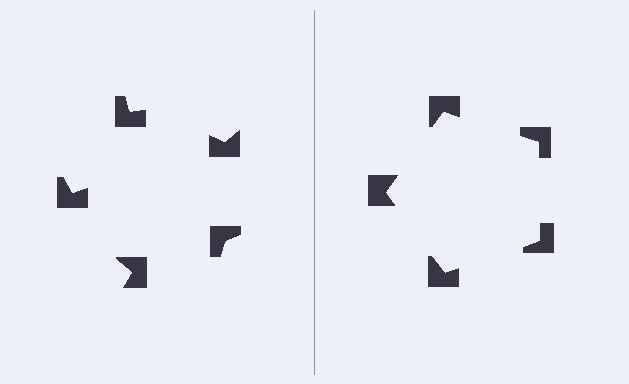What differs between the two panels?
The notched squares are positioned identically on both sides; only the wedge orientations differ. On the right they align to a pentagon; on the left they are misaligned.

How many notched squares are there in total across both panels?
10 — 5 on each side.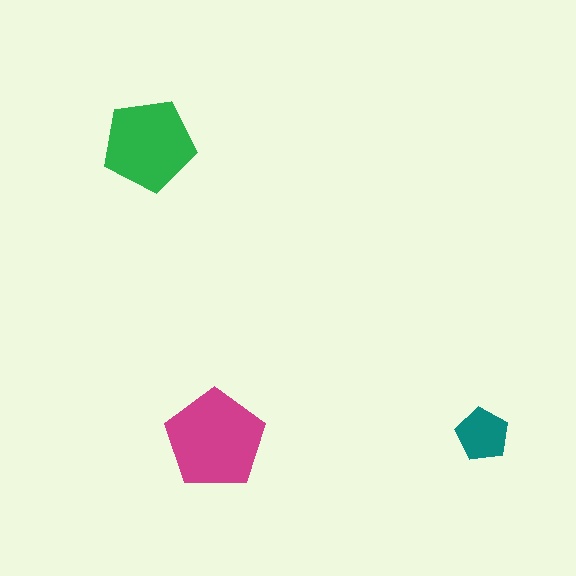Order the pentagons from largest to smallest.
the magenta one, the green one, the teal one.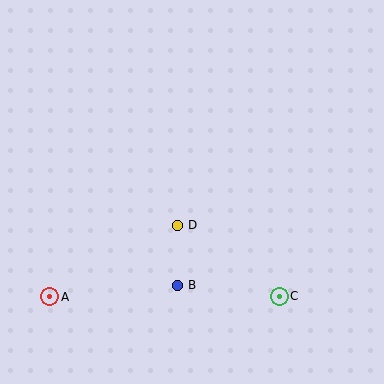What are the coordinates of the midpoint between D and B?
The midpoint between D and B is at (177, 255).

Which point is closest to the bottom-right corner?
Point C is closest to the bottom-right corner.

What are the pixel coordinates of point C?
Point C is at (279, 296).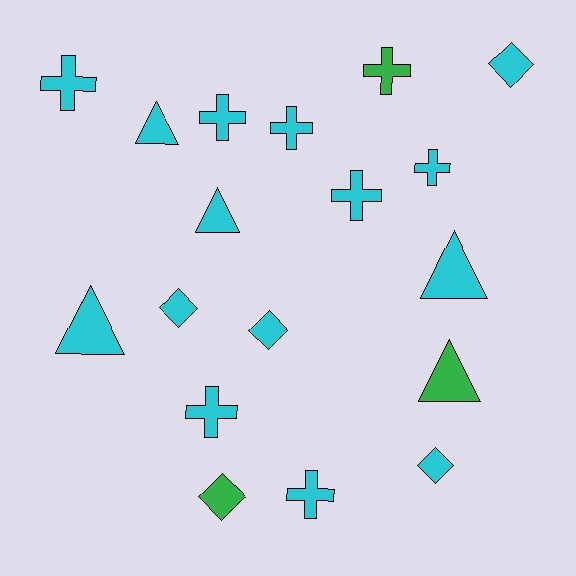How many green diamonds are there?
There is 1 green diamond.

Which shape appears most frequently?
Cross, with 8 objects.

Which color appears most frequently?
Cyan, with 15 objects.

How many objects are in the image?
There are 18 objects.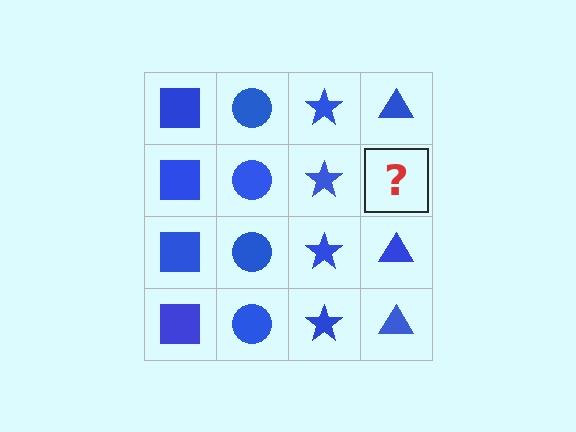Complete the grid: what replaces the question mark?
The question mark should be replaced with a blue triangle.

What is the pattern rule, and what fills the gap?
The rule is that each column has a consistent shape. The gap should be filled with a blue triangle.